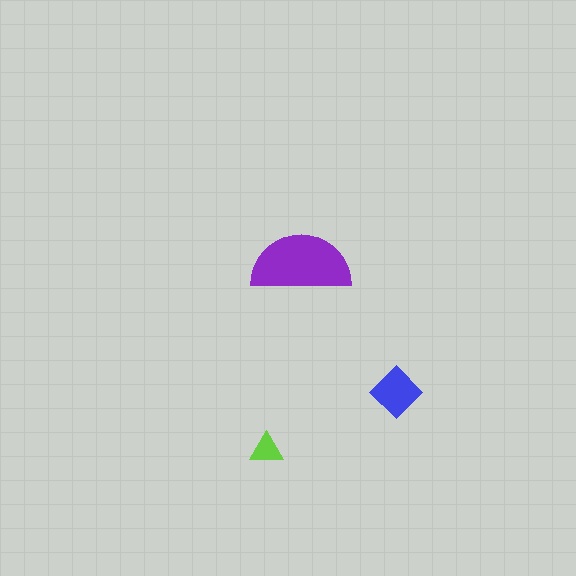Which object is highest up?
The purple semicircle is topmost.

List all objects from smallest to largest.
The lime triangle, the blue diamond, the purple semicircle.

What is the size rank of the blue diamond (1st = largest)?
2nd.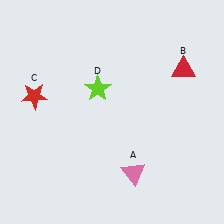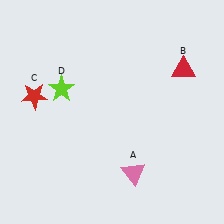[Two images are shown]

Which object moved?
The lime star (D) moved left.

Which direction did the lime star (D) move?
The lime star (D) moved left.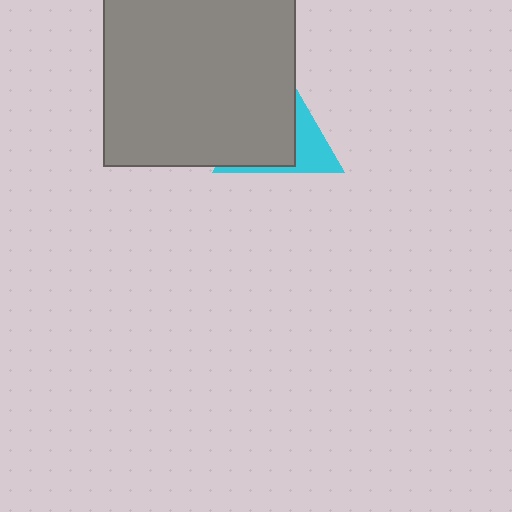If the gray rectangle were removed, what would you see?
You would see the complete cyan triangle.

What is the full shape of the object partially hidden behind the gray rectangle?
The partially hidden object is a cyan triangle.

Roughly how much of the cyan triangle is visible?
A small part of it is visible (roughly 34%).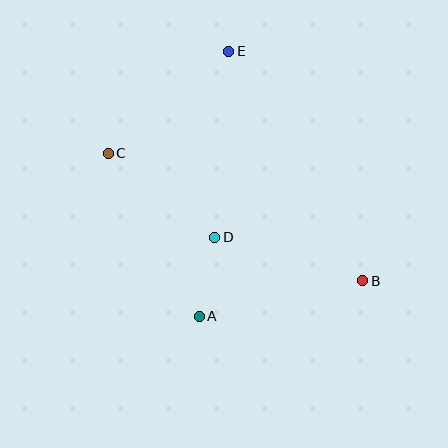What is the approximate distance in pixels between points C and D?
The distance between C and D is approximately 136 pixels.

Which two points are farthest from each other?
Points B and C are farthest from each other.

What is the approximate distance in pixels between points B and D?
The distance between B and D is approximately 154 pixels.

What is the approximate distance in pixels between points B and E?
The distance between B and E is approximately 266 pixels.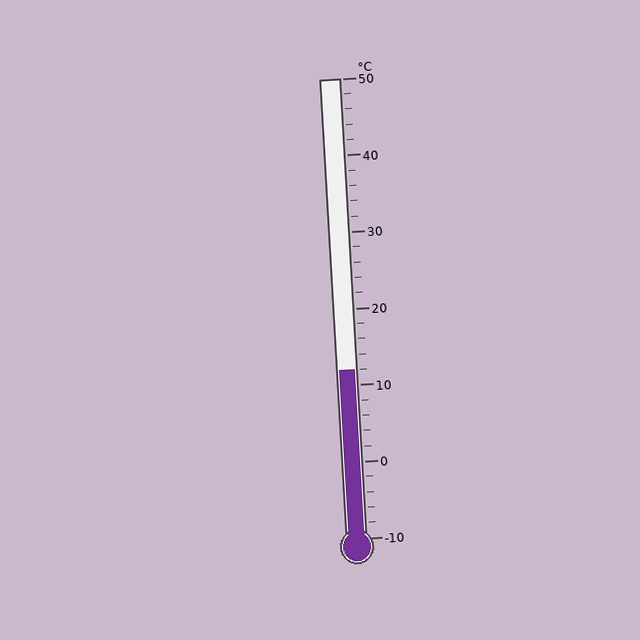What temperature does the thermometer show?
The thermometer shows approximately 12°C.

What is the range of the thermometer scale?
The thermometer scale ranges from -10°C to 50°C.